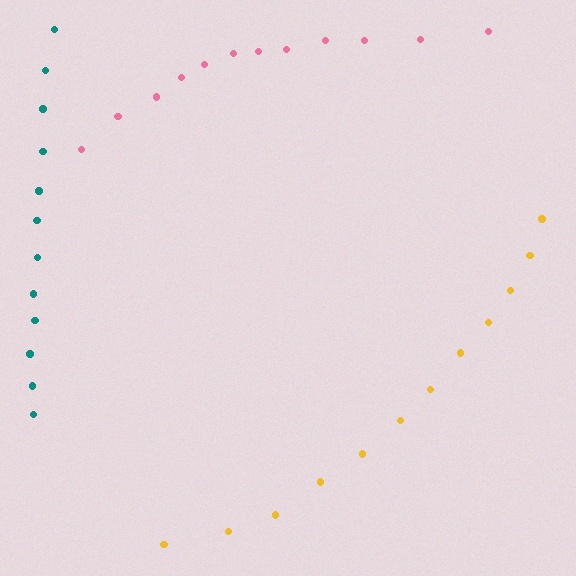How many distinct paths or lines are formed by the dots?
There are 3 distinct paths.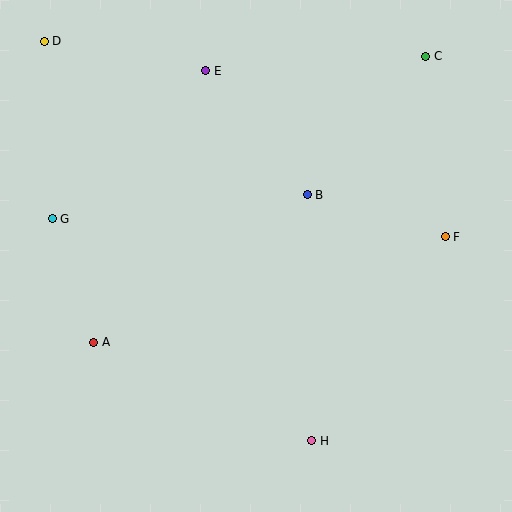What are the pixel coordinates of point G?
Point G is at (52, 219).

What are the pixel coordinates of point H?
Point H is at (312, 441).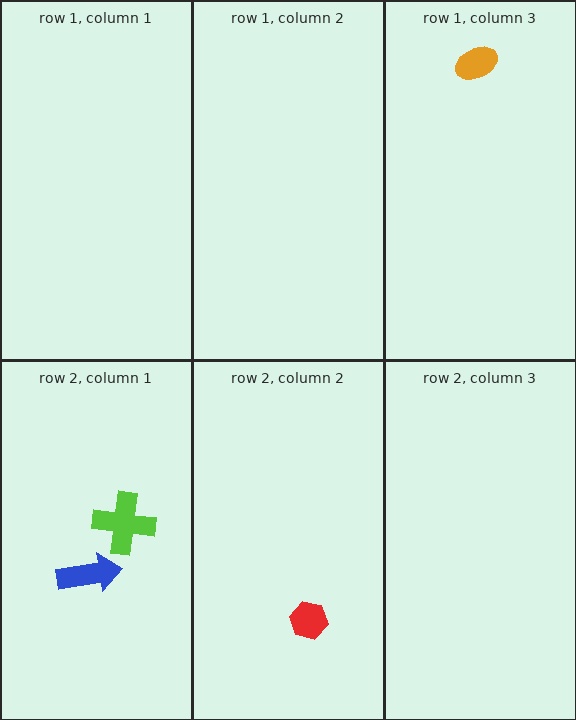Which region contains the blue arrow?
The row 2, column 1 region.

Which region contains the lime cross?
The row 2, column 1 region.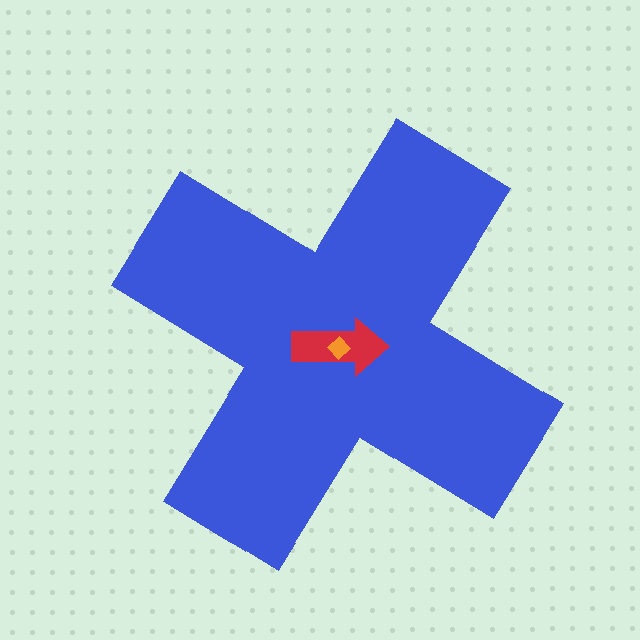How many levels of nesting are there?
3.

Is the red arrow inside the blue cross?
Yes.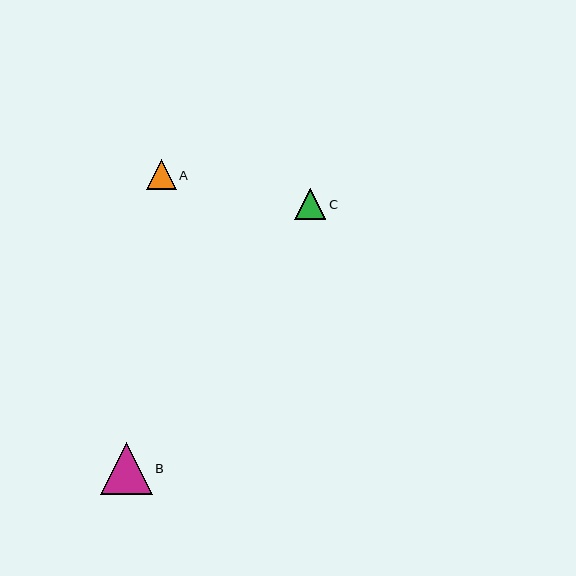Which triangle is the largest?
Triangle B is the largest with a size of approximately 52 pixels.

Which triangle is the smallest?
Triangle A is the smallest with a size of approximately 30 pixels.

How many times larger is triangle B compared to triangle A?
Triangle B is approximately 1.8 times the size of triangle A.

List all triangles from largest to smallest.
From largest to smallest: B, C, A.